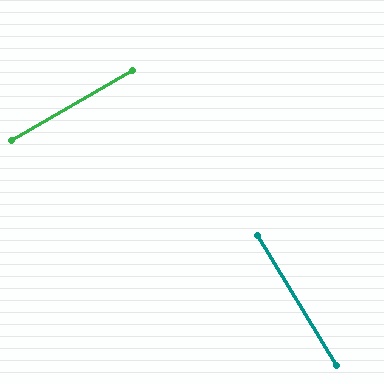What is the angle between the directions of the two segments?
Approximately 89 degrees.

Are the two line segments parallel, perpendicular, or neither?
Perpendicular — they meet at approximately 89°.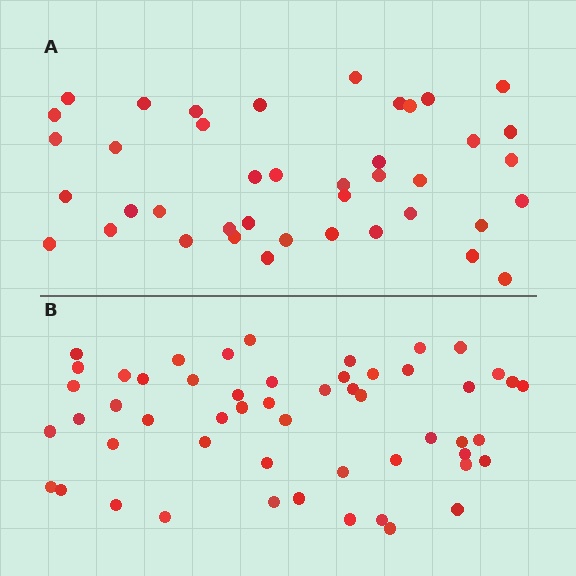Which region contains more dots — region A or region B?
Region B (the bottom region) has more dots.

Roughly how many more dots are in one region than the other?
Region B has roughly 12 or so more dots than region A.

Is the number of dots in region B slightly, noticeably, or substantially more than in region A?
Region B has noticeably more, but not dramatically so. The ratio is roughly 1.3 to 1.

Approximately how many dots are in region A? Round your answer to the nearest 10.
About 40 dots. (The exact count is 41, which rounds to 40.)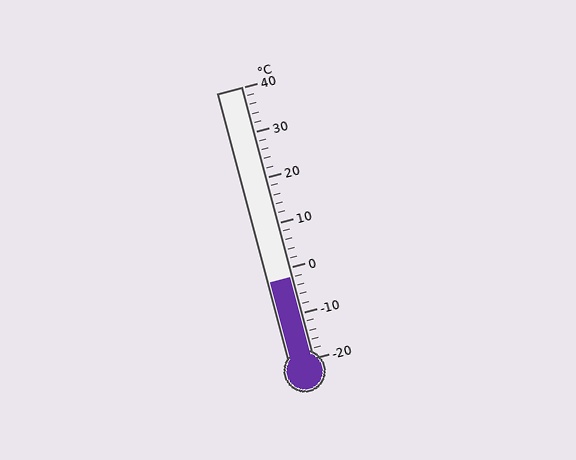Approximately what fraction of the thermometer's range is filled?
The thermometer is filled to approximately 30% of its range.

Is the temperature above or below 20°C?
The temperature is below 20°C.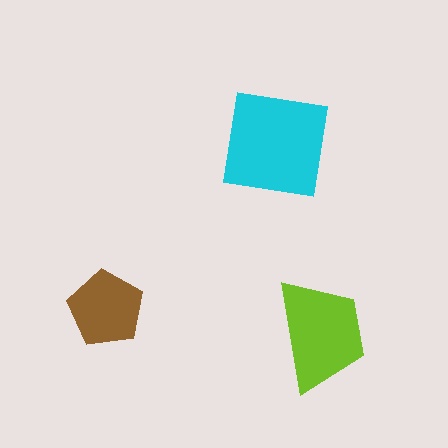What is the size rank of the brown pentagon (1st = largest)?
3rd.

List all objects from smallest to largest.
The brown pentagon, the lime trapezoid, the cyan square.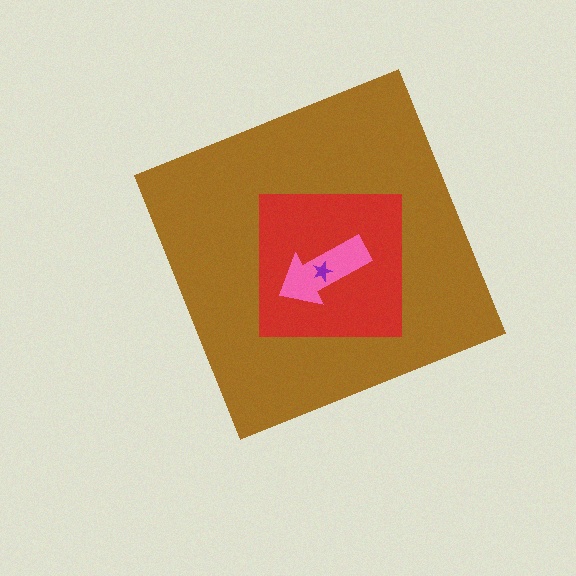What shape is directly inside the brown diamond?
The red square.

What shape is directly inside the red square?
The pink arrow.